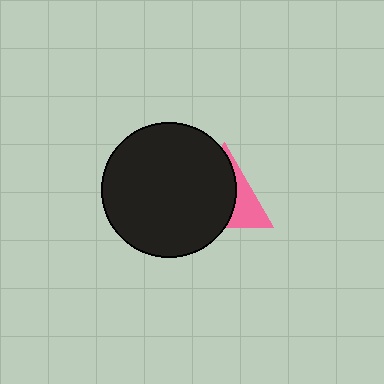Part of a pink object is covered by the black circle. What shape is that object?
It is a triangle.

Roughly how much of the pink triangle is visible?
A small part of it is visible (roughly 35%).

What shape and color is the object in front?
The object in front is a black circle.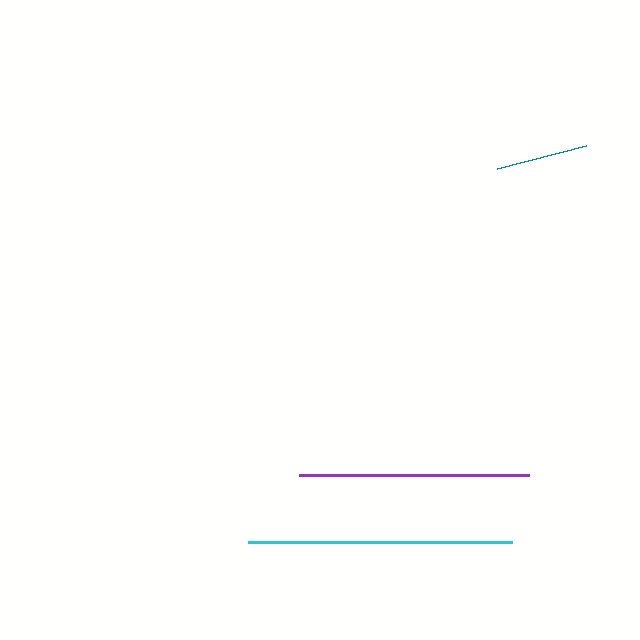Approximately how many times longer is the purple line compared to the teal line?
The purple line is approximately 2.5 times the length of the teal line.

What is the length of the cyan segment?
The cyan segment is approximately 264 pixels long.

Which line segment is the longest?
The cyan line is the longest at approximately 264 pixels.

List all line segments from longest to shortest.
From longest to shortest: cyan, purple, teal.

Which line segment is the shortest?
The teal line is the shortest at approximately 92 pixels.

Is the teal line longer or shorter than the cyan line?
The cyan line is longer than the teal line.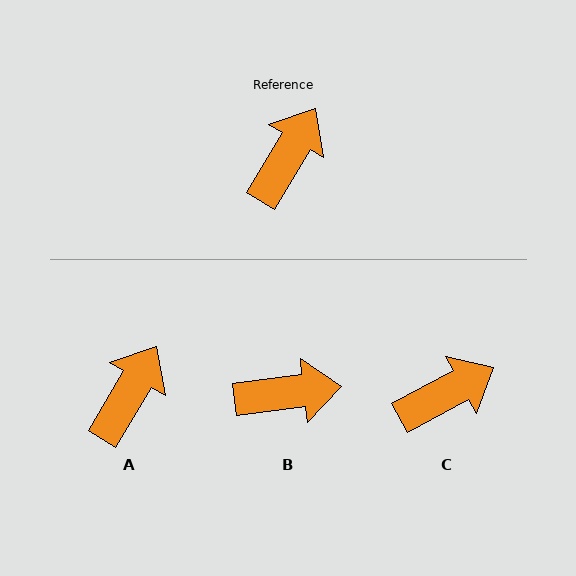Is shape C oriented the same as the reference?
No, it is off by about 31 degrees.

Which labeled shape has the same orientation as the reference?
A.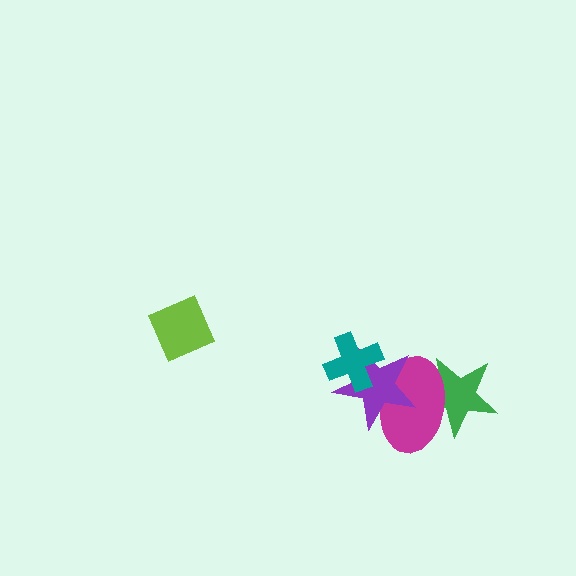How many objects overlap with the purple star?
2 objects overlap with the purple star.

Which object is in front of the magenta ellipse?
The purple star is in front of the magenta ellipse.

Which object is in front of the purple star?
The teal cross is in front of the purple star.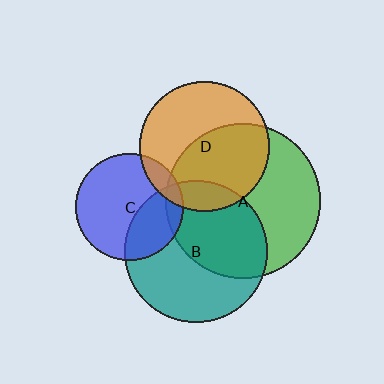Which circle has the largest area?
Circle A (green).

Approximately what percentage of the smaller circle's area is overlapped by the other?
Approximately 15%.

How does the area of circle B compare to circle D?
Approximately 1.2 times.